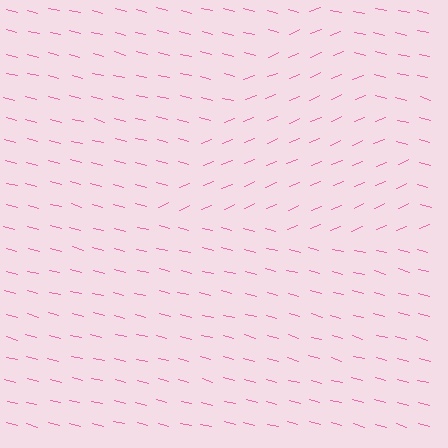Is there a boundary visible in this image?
Yes, there is a texture boundary formed by a change in line orientation.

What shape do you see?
I see a triangle.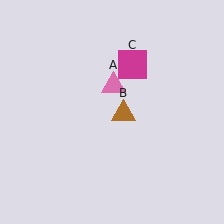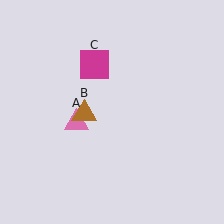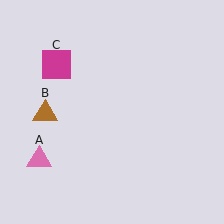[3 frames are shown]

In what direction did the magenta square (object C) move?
The magenta square (object C) moved left.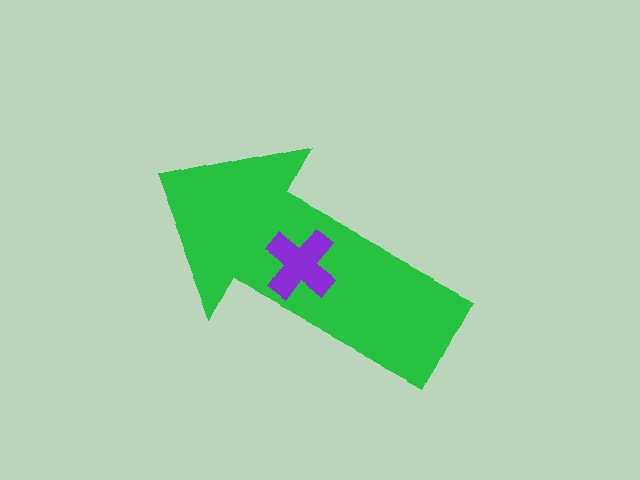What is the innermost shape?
The purple cross.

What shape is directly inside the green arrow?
The purple cross.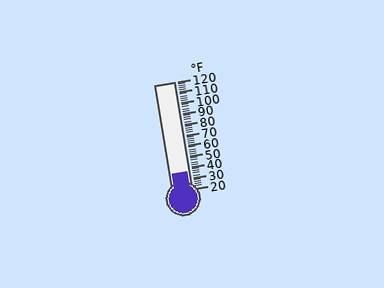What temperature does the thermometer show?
The thermometer shows approximately 36°F.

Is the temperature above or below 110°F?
The temperature is below 110°F.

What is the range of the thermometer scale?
The thermometer scale ranges from 20°F to 120°F.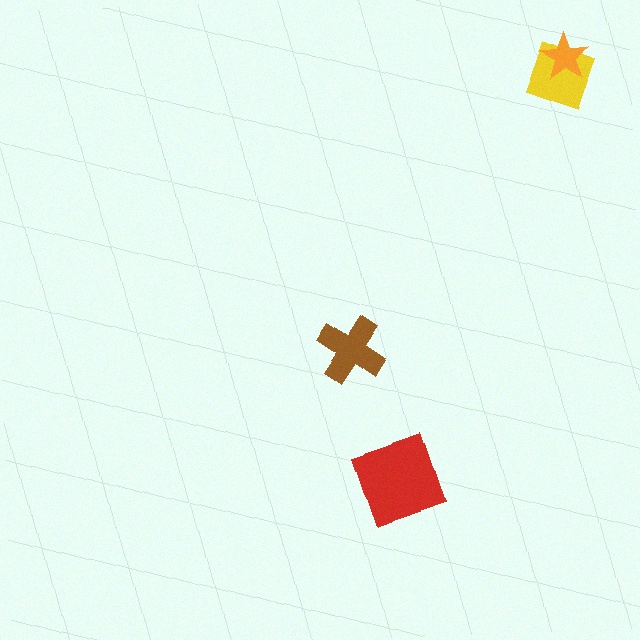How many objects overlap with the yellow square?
1 object overlaps with the yellow square.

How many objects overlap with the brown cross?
0 objects overlap with the brown cross.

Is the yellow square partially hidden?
Yes, it is partially covered by another shape.